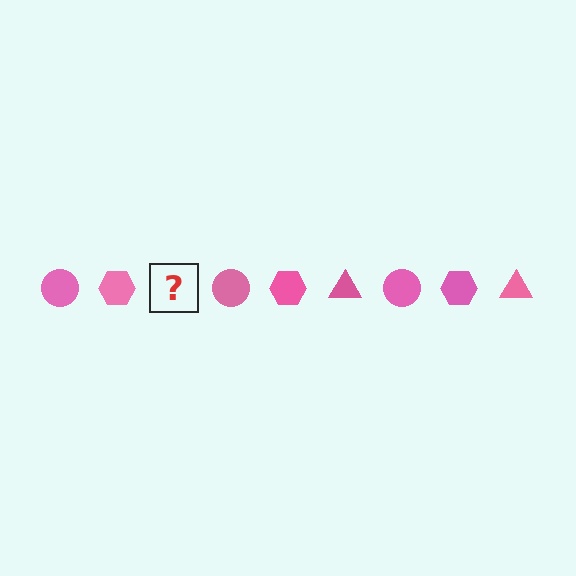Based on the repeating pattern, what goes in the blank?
The blank should be a pink triangle.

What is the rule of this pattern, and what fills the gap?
The rule is that the pattern cycles through circle, hexagon, triangle shapes in pink. The gap should be filled with a pink triangle.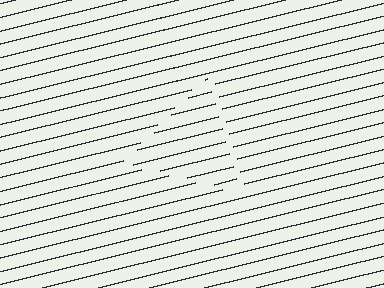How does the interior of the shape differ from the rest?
The interior of the shape contains the same grating, shifted by half a period — the contour is defined by the phase discontinuity where line-ends from the inner and outer gratings abut.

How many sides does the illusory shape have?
3 sides — the line-ends trace a triangle.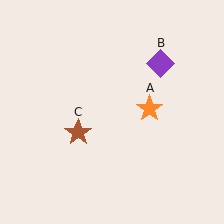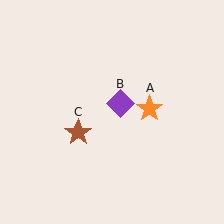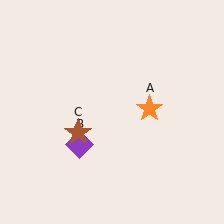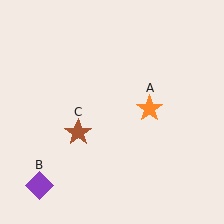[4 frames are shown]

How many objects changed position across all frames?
1 object changed position: purple diamond (object B).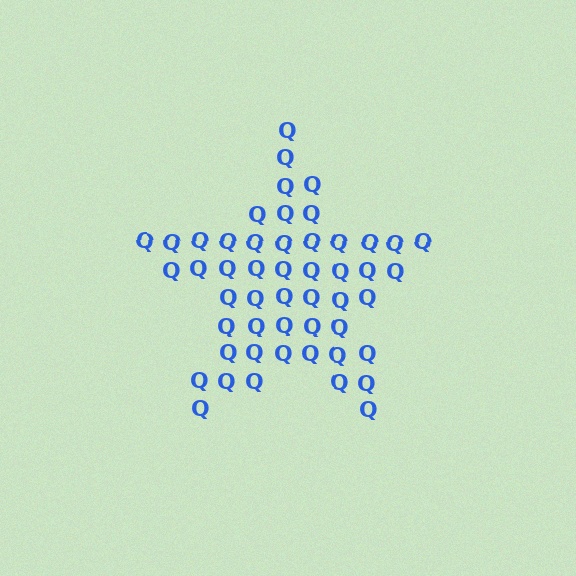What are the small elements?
The small elements are letter Q's.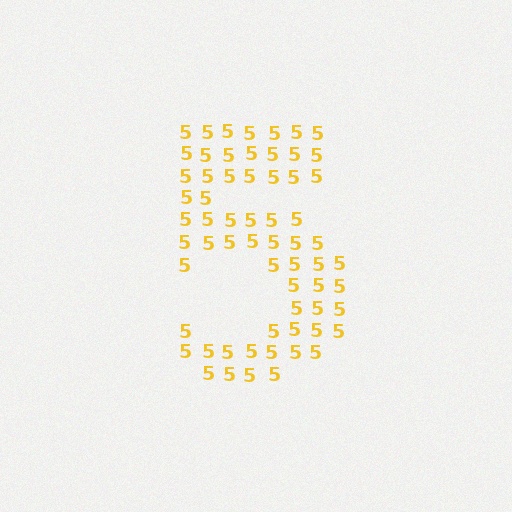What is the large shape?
The large shape is the digit 5.